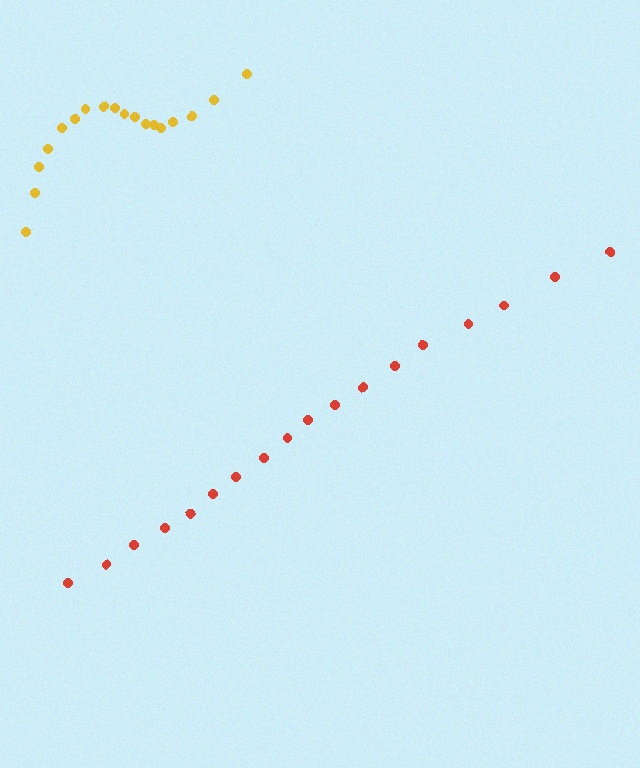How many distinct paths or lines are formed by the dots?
There are 2 distinct paths.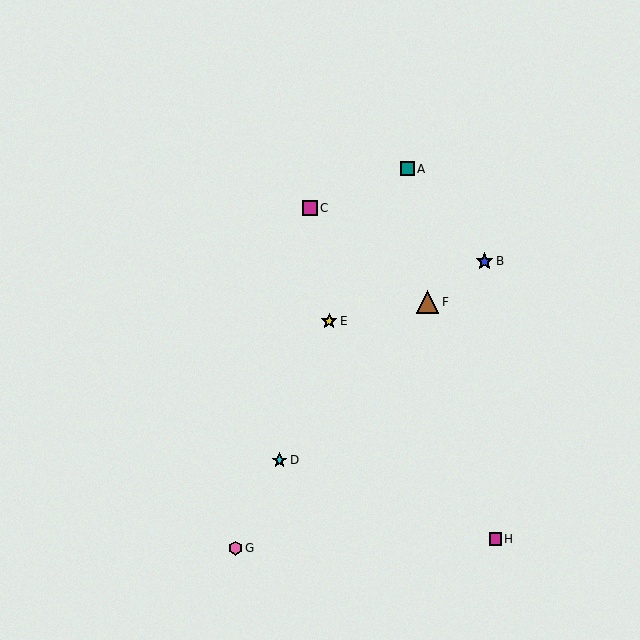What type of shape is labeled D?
Shape D is a cyan star.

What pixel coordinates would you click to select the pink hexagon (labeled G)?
Click at (235, 548) to select the pink hexagon G.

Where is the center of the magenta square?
The center of the magenta square is at (495, 539).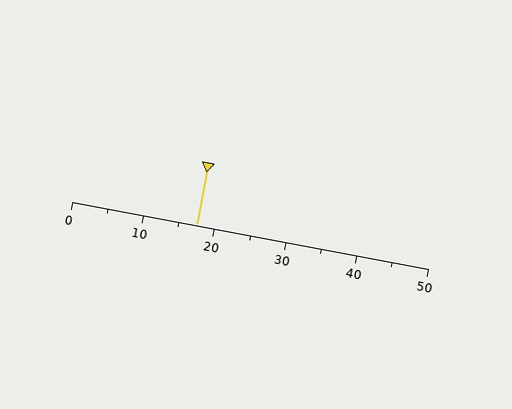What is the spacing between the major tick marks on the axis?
The major ticks are spaced 10 apart.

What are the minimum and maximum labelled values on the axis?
The axis runs from 0 to 50.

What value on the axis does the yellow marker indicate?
The marker indicates approximately 17.5.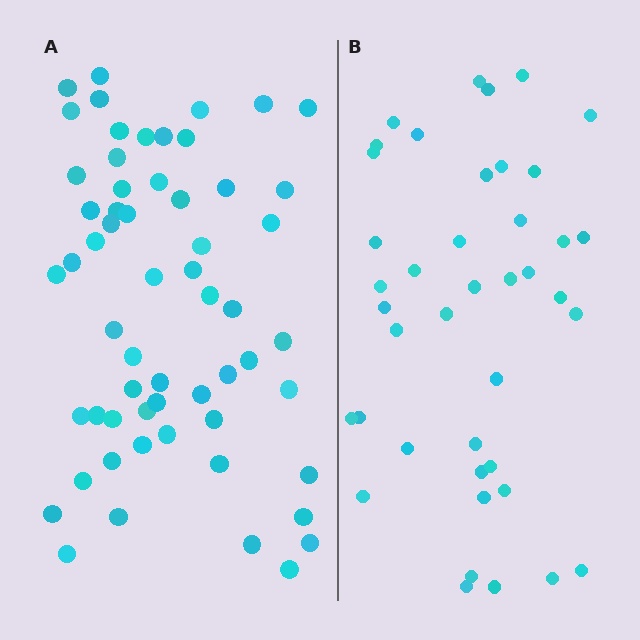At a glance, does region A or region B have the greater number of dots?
Region A (the left region) has more dots.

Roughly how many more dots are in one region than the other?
Region A has approximately 20 more dots than region B.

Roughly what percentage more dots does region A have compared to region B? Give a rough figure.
About 45% more.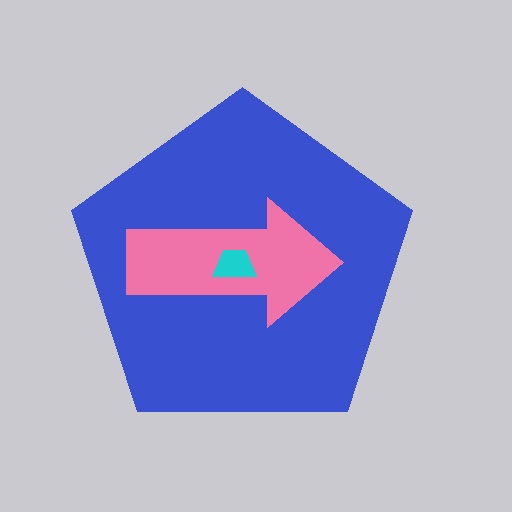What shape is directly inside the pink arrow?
The cyan trapezoid.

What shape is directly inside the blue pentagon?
The pink arrow.